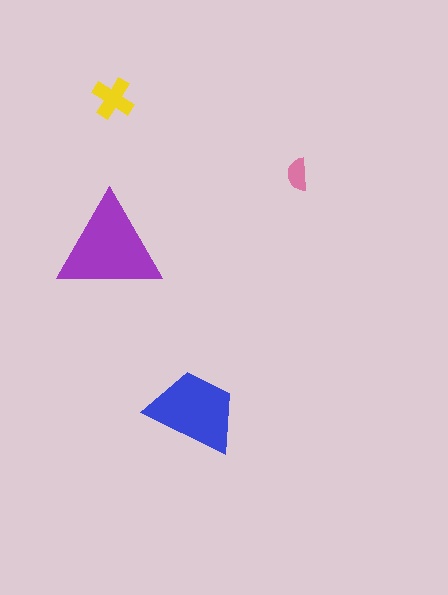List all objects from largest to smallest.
The purple triangle, the blue trapezoid, the yellow cross, the pink semicircle.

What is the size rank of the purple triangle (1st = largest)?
1st.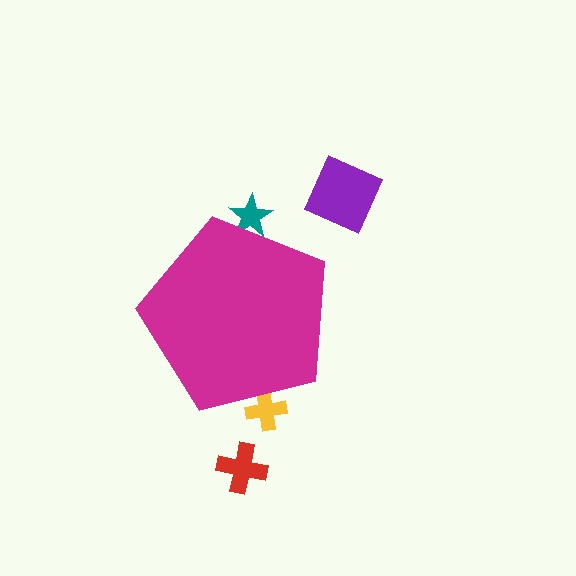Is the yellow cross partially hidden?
Yes, the yellow cross is partially hidden behind the magenta pentagon.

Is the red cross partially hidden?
No, the red cross is fully visible.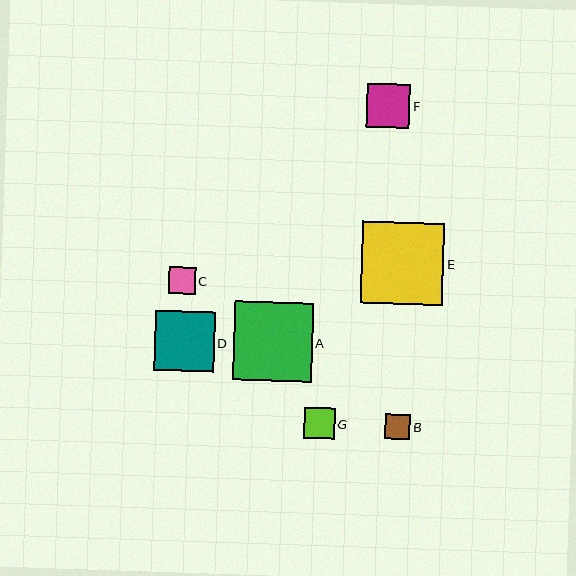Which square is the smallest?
Square B is the smallest with a size of approximately 25 pixels.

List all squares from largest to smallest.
From largest to smallest: E, A, D, F, G, C, B.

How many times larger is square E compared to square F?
Square E is approximately 1.9 times the size of square F.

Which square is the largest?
Square E is the largest with a size of approximately 82 pixels.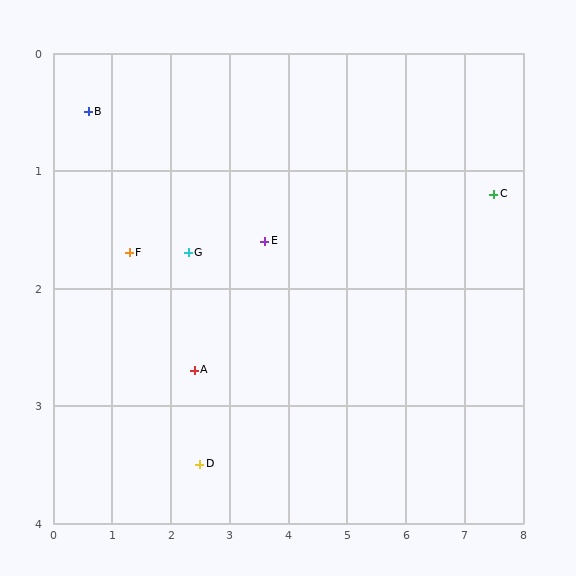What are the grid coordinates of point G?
Point G is at approximately (2.3, 1.7).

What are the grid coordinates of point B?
Point B is at approximately (0.6, 0.5).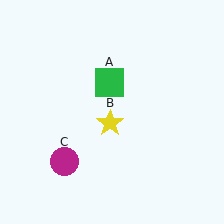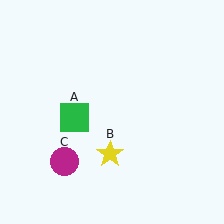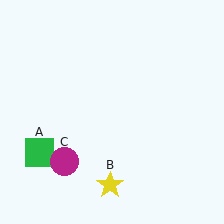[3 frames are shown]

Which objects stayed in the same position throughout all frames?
Magenta circle (object C) remained stationary.